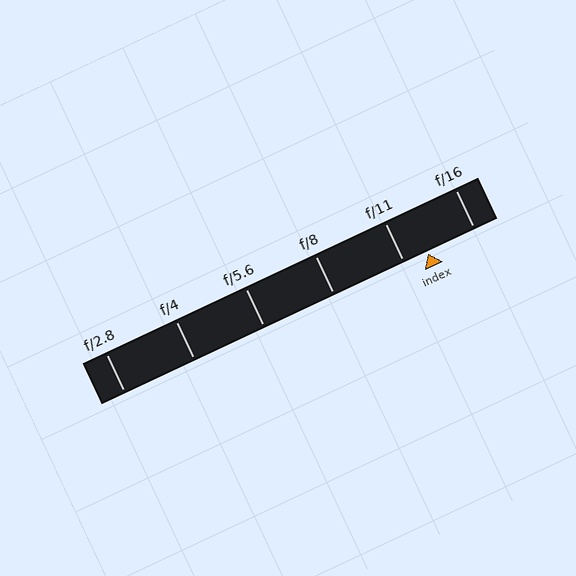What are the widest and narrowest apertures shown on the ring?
The widest aperture shown is f/2.8 and the narrowest is f/16.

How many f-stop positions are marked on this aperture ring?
There are 6 f-stop positions marked.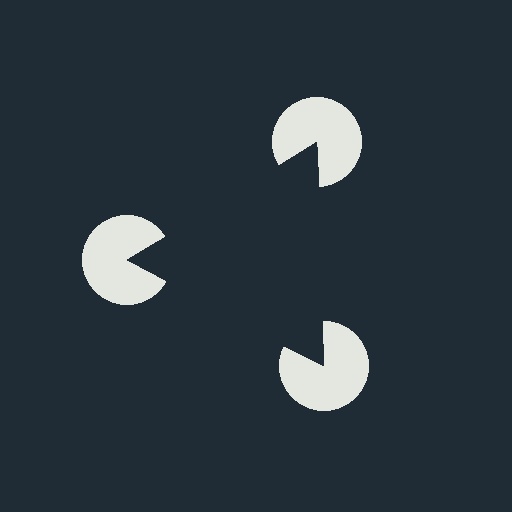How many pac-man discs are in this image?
There are 3 — one at each vertex of the illusory triangle.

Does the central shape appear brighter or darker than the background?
It typically appears slightly darker than the background, even though no actual brightness change is drawn.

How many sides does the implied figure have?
3 sides.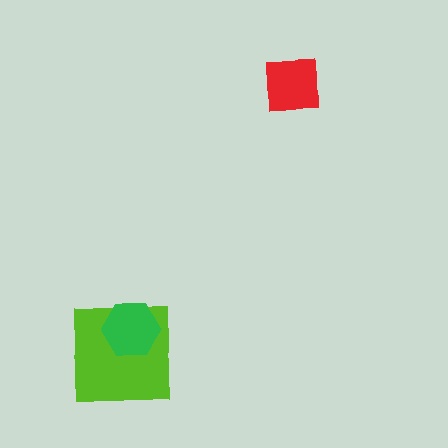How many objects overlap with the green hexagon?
1 object overlaps with the green hexagon.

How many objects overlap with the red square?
0 objects overlap with the red square.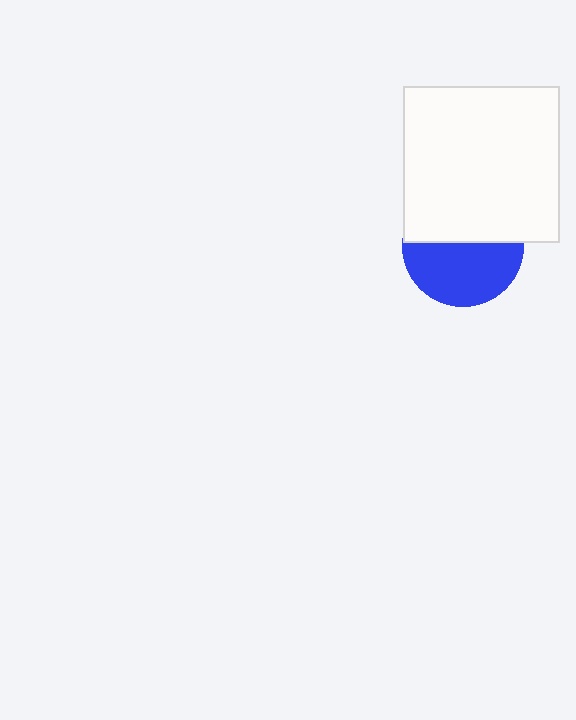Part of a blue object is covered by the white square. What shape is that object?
It is a circle.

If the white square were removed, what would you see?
You would see the complete blue circle.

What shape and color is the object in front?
The object in front is a white square.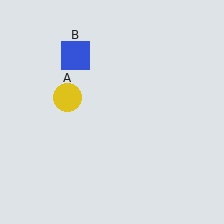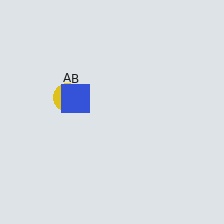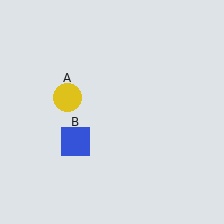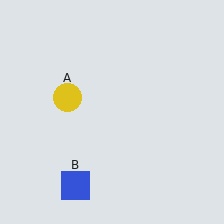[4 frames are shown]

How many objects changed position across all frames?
1 object changed position: blue square (object B).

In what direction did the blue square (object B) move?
The blue square (object B) moved down.